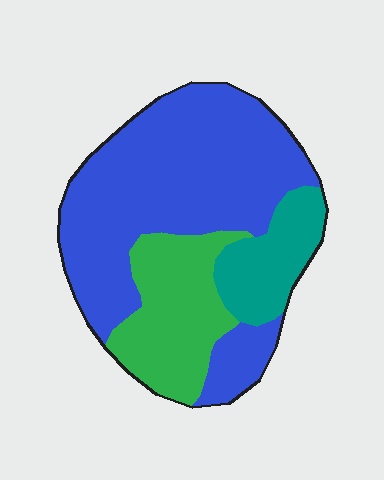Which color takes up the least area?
Teal, at roughly 15%.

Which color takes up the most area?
Blue, at roughly 60%.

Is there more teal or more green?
Green.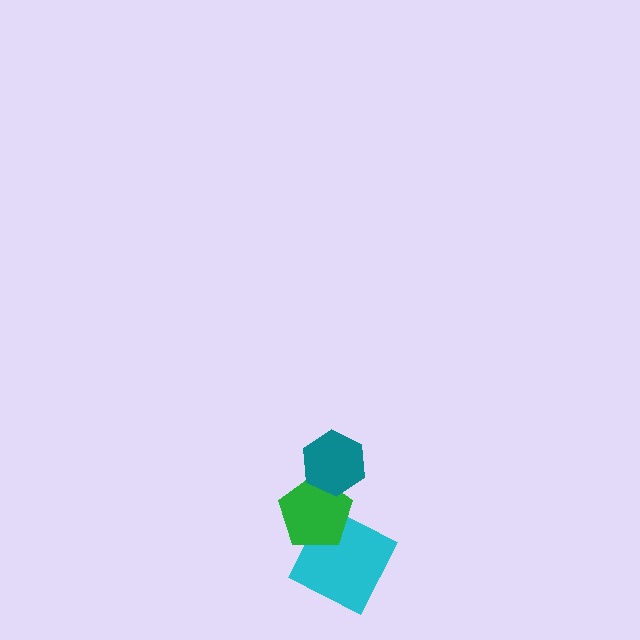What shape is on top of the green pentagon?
The teal hexagon is on top of the green pentagon.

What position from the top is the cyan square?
The cyan square is 3rd from the top.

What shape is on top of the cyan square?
The green pentagon is on top of the cyan square.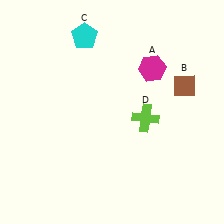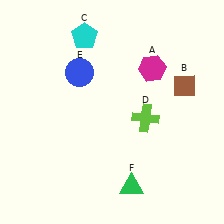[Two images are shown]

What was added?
A blue circle (E), a green triangle (F) were added in Image 2.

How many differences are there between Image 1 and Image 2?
There are 2 differences between the two images.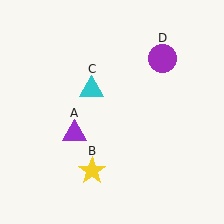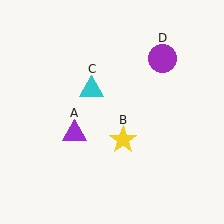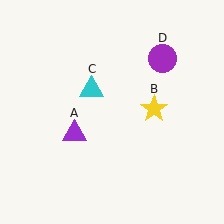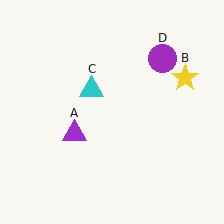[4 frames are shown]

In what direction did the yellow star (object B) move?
The yellow star (object B) moved up and to the right.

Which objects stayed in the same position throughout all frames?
Purple triangle (object A) and cyan triangle (object C) and purple circle (object D) remained stationary.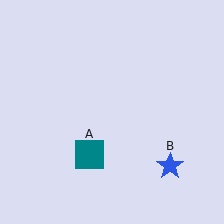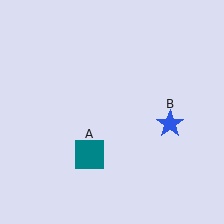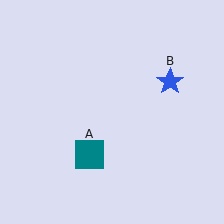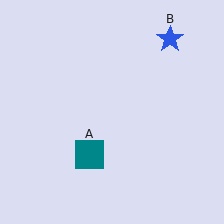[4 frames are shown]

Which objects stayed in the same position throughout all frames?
Teal square (object A) remained stationary.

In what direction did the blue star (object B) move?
The blue star (object B) moved up.